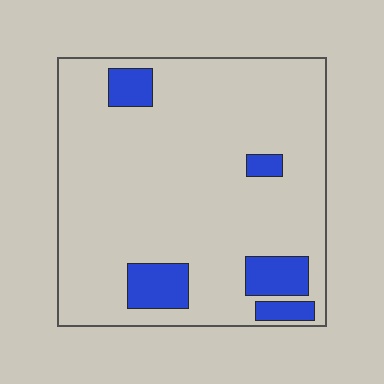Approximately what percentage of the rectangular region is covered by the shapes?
Approximately 15%.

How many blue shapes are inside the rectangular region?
5.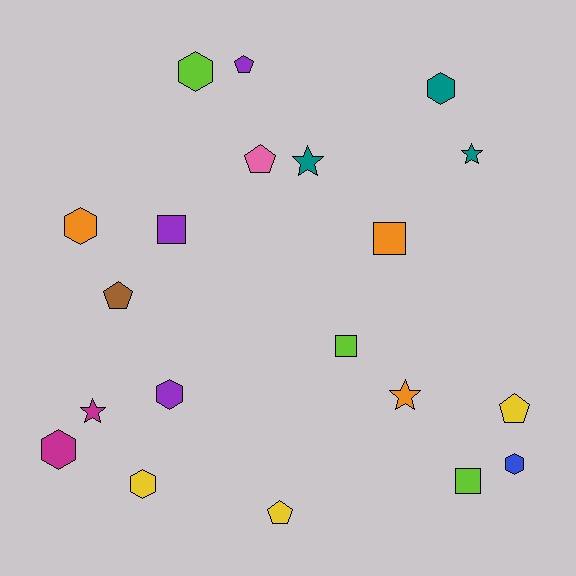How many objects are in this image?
There are 20 objects.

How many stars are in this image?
There are 4 stars.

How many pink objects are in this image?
There is 1 pink object.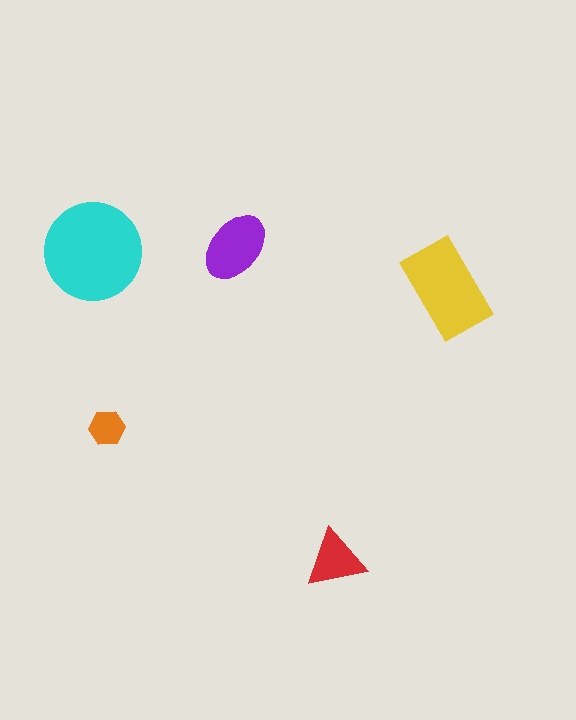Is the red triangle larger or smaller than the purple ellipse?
Smaller.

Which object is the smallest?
The orange hexagon.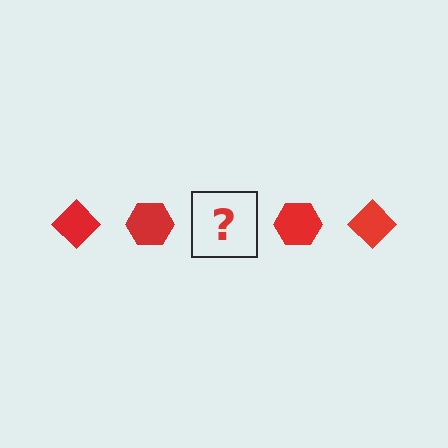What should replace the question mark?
The question mark should be replaced with a red diamond.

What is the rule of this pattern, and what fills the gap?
The rule is that the pattern cycles through diamond, hexagon shapes in red. The gap should be filled with a red diamond.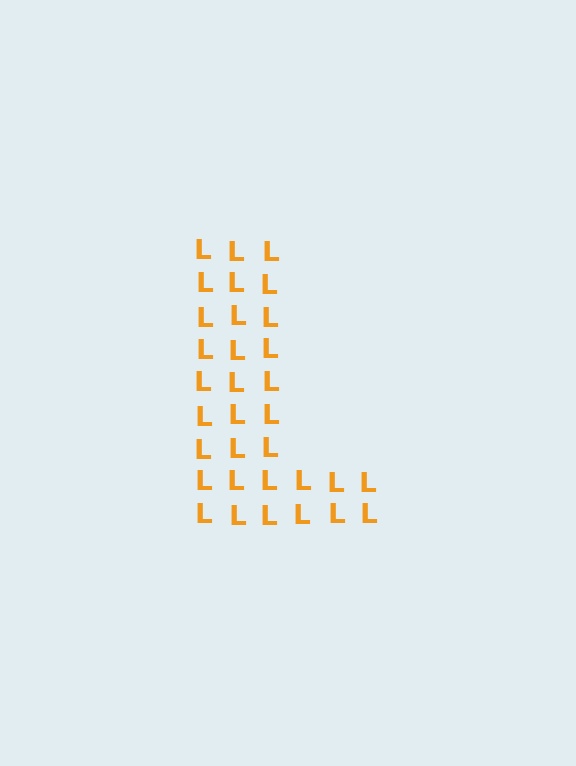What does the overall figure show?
The overall figure shows the letter L.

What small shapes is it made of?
It is made of small letter L's.